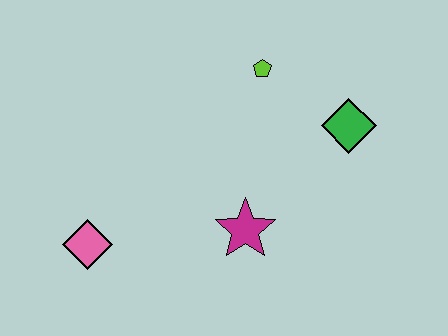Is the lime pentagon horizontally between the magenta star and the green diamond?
Yes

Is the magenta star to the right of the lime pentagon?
No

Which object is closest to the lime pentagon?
The green diamond is closest to the lime pentagon.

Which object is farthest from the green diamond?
The pink diamond is farthest from the green diamond.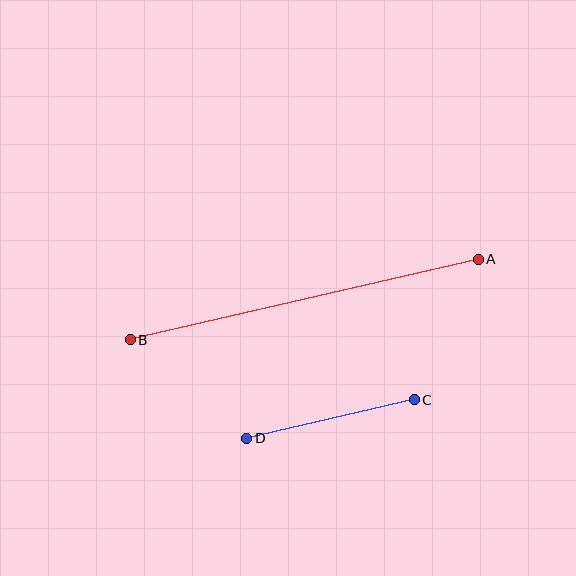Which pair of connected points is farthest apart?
Points A and B are farthest apart.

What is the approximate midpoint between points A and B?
The midpoint is at approximately (304, 300) pixels.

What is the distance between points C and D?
The distance is approximately 172 pixels.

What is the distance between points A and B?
The distance is approximately 358 pixels.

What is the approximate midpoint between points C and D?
The midpoint is at approximately (331, 419) pixels.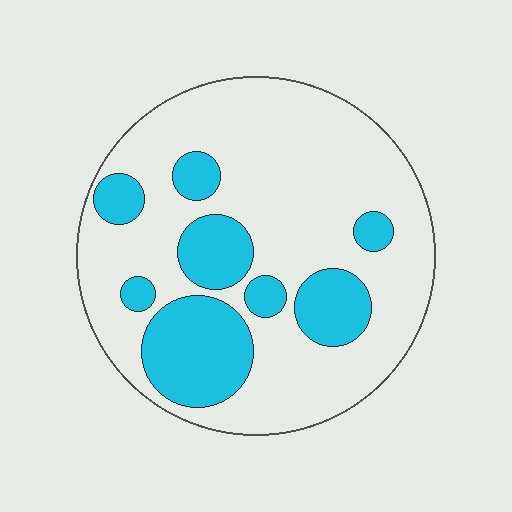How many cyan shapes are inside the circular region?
8.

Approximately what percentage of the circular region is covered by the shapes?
Approximately 25%.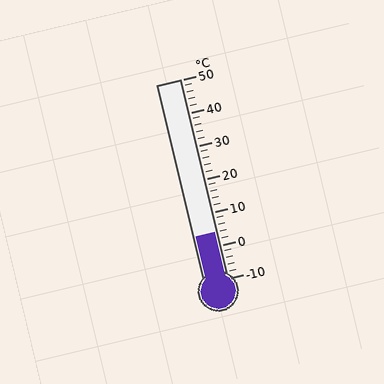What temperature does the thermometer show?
The thermometer shows approximately 4°C.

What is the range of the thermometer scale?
The thermometer scale ranges from -10°C to 50°C.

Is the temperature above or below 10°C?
The temperature is below 10°C.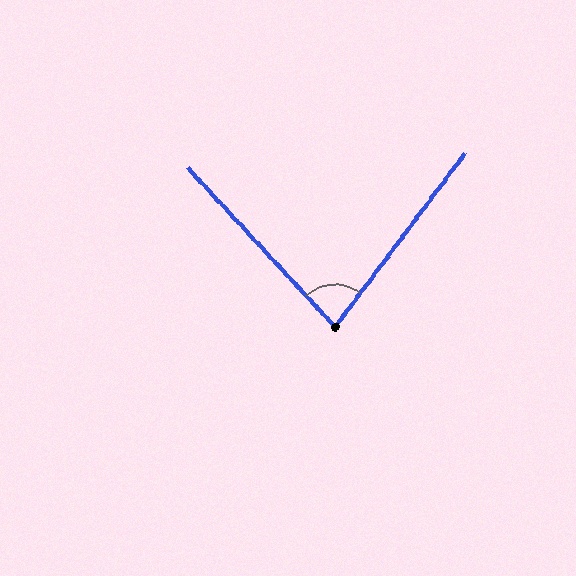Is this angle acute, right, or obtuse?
It is acute.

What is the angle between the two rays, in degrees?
Approximately 79 degrees.